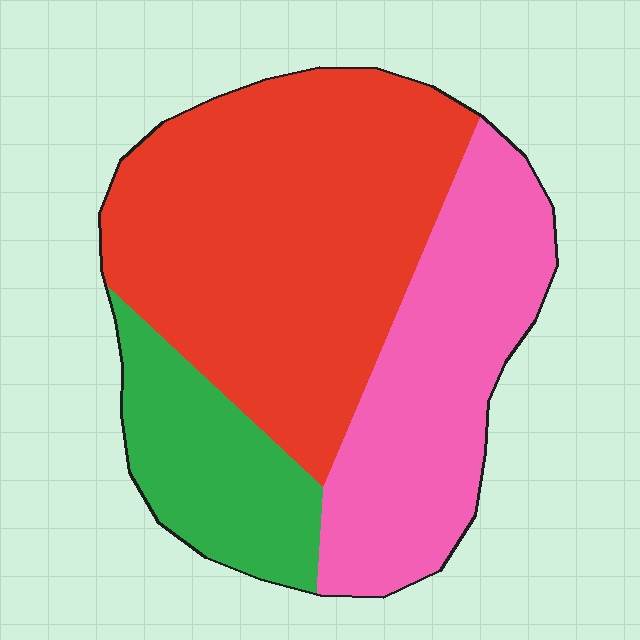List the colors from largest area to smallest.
From largest to smallest: red, pink, green.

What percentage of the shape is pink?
Pink covers about 30% of the shape.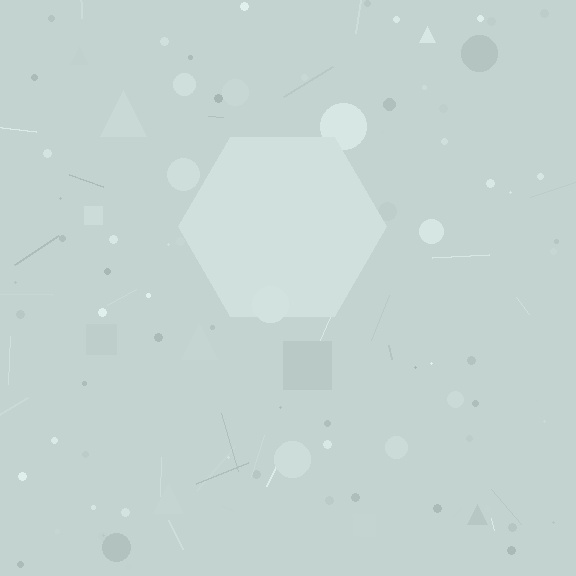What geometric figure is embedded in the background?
A hexagon is embedded in the background.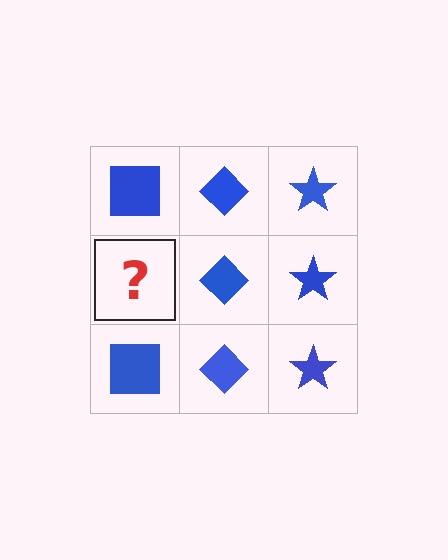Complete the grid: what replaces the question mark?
The question mark should be replaced with a blue square.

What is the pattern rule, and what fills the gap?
The rule is that each column has a consistent shape. The gap should be filled with a blue square.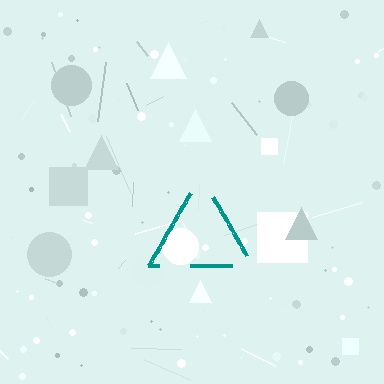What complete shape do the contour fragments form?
The contour fragments form a triangle.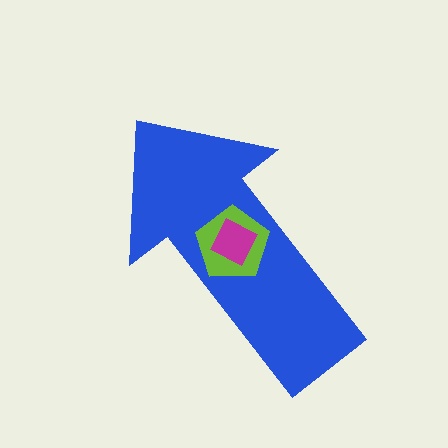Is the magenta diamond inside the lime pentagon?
Yes.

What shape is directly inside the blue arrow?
The lime pentagon.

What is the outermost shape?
The blue arrow.